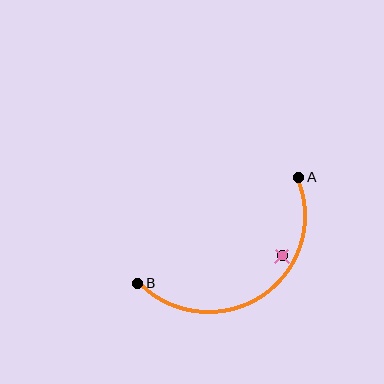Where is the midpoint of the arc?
The arc midpoint is the point on the curve farthest from the straight line joining A and B. It sits below that line.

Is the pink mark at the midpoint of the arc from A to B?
No — the pink mark does not lie on the arc at all. It sits slightly inside the curve.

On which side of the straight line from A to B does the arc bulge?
The arc bulges below the straight line connecting A and B.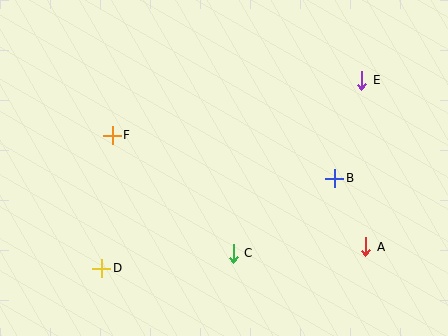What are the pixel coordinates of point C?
Point C is at (233, 253).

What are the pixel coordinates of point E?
Point E is at (362, 80).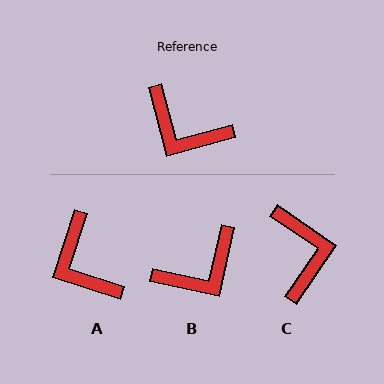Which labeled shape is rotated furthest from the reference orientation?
C, about 131 degrees away.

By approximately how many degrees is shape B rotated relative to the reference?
Approximately 63 degrees counter-clockwise.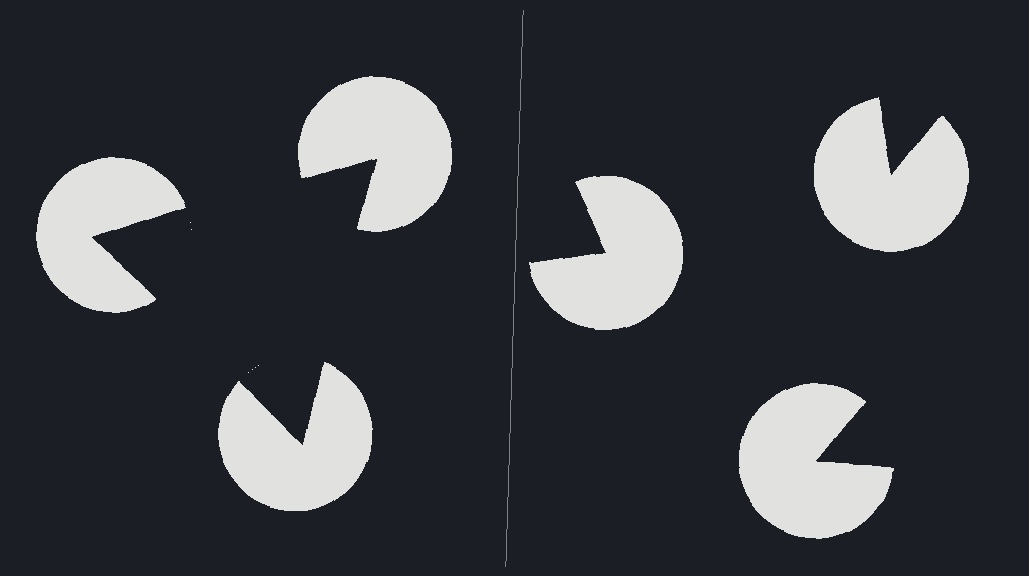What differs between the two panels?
The pac-man discs are positioned identically on both sides; only the wedge orientations differ. On the left they align to a triangle; on the right they are misaligned.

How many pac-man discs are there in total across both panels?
6 — 3 on each side.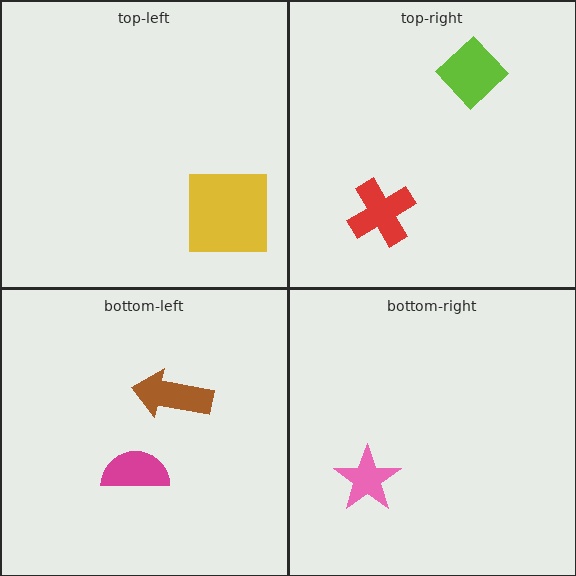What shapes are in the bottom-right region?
The pink star.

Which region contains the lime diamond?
The top-right region.